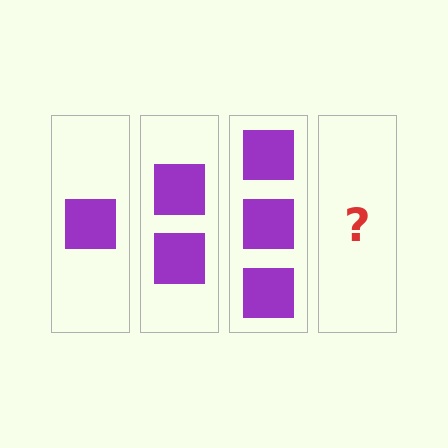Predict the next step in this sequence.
The next step is 4 squares.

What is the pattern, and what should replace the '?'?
The pattern is that each step adds one more square. The '?' should be 4 squares.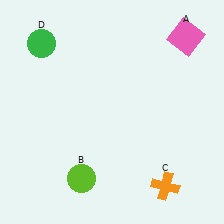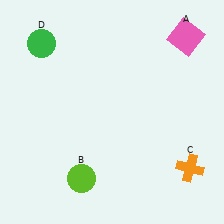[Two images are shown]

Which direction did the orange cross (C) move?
The orange cross (C) moved right.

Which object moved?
The orange cross (C) moved right.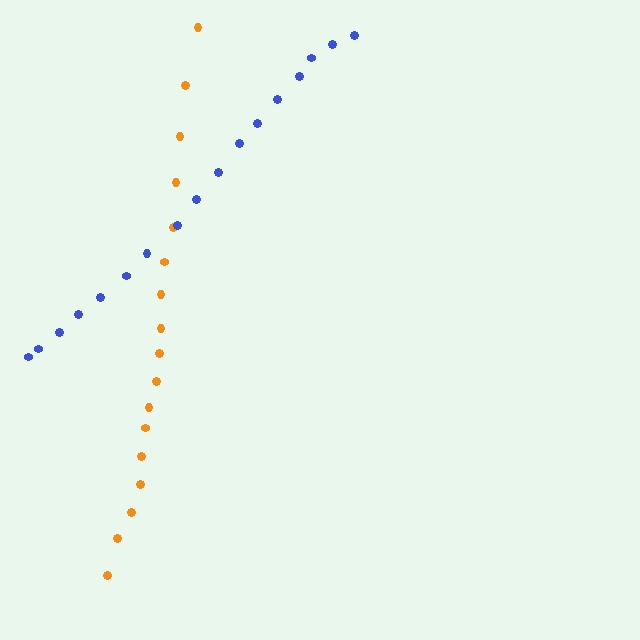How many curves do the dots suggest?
There are 2 distinct paths.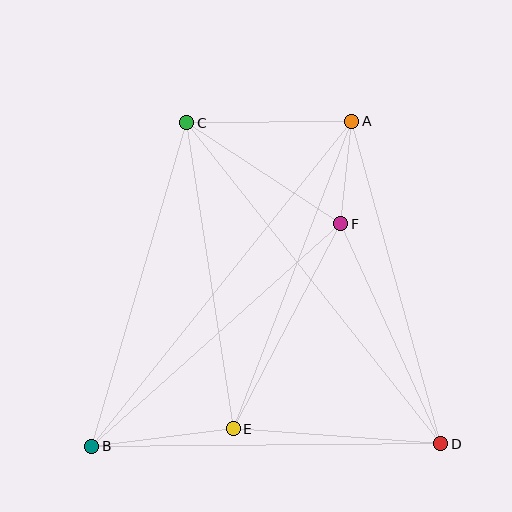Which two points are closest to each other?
Points A and F are closest to each other.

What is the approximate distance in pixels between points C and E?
The distance between C and E is approximately 309 pixels.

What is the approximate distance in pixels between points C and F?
The distance between C and F is approximately 184 pixels.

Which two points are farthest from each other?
Points A and B are farthest from each other.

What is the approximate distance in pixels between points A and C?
The distance between A and C is approximately 165 pixels.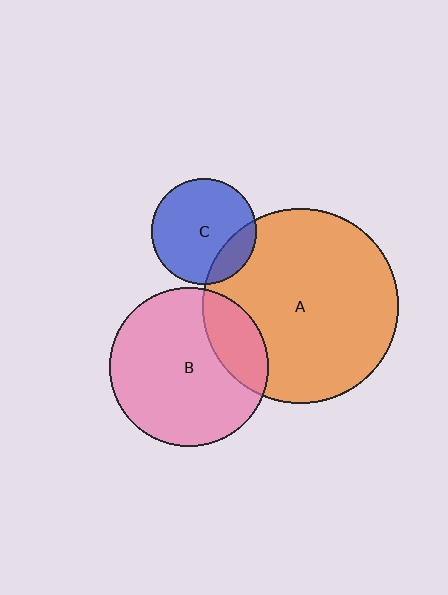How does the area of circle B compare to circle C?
Approximately 2.3 times.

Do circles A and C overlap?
Yes.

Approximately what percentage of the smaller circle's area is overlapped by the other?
Approximately 20%.